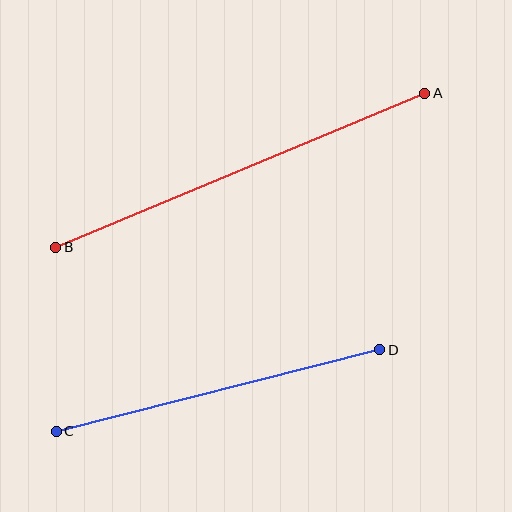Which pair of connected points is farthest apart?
Points A and B are farthest apart.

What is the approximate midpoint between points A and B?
The midpoint is at approximately (240, 170) pixels.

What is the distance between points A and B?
The distance is approximately 400 pixels.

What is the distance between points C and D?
The distance is approximately 334 pixels.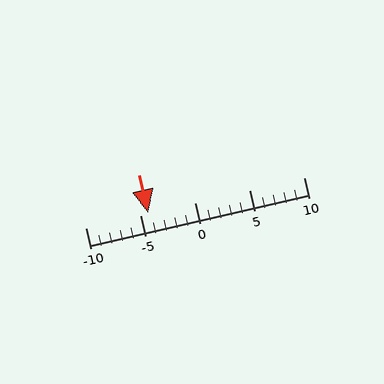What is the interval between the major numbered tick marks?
The major tick marks are spaced 5 units apart.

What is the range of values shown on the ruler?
The ruler shows values from -10 to 10.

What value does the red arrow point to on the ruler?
The red arrow points to approximately -4.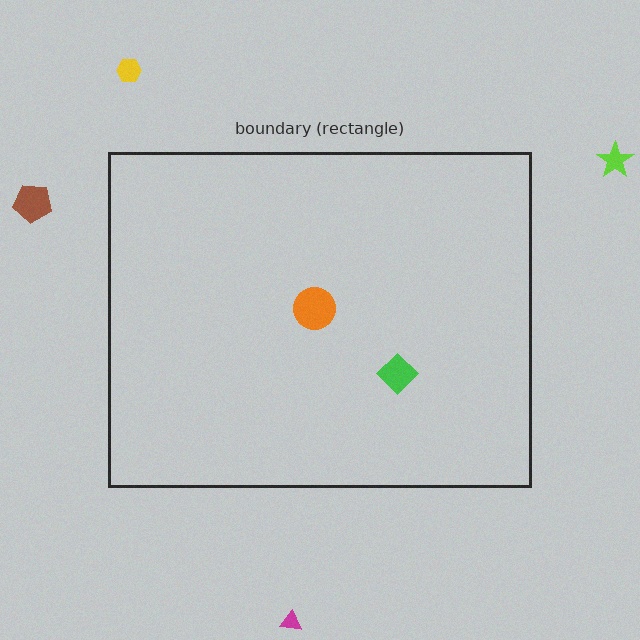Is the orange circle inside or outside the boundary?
Inside.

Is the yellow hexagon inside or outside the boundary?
Outside.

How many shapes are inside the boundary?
2 inside, 4 outside.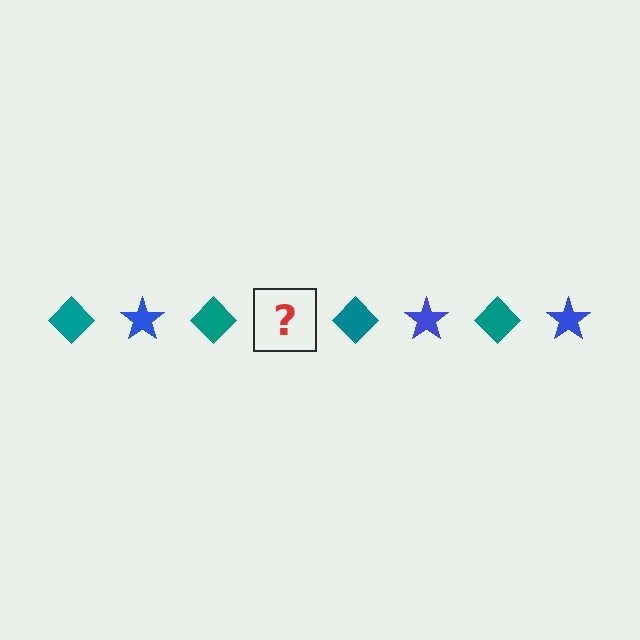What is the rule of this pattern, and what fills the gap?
The rule is that the pattern alternates between teal diamond and blue star. The gap should be filled with a blue star.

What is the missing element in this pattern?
The missing element is a blue star.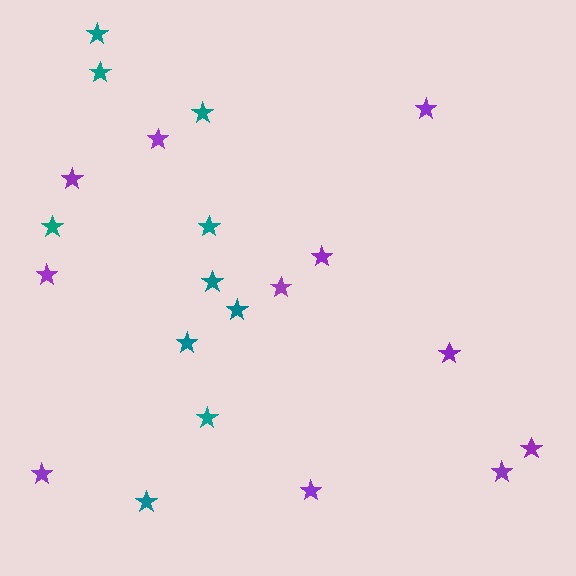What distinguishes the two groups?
There are 2 groups: one group of teal stars (10) and one group of purple stars (11).